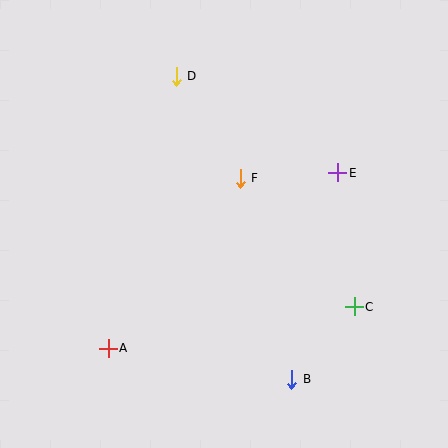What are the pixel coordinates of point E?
Point E is at (338, 173).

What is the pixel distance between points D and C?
The distance between D and C is 291 pixels.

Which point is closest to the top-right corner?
Point E is closest to the top-right corner.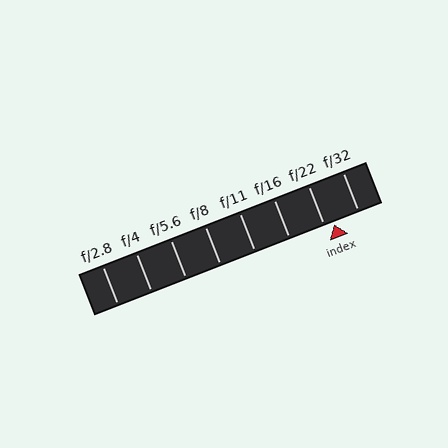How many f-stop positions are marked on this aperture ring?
There are 8 f-stop positions marked.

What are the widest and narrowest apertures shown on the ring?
The widest aperture shown is f/2.8 and the narrowest is f/32.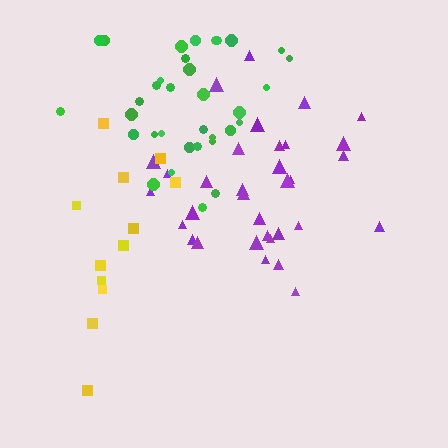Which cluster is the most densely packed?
Green.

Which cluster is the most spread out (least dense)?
Yellow.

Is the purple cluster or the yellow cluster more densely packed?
Purple.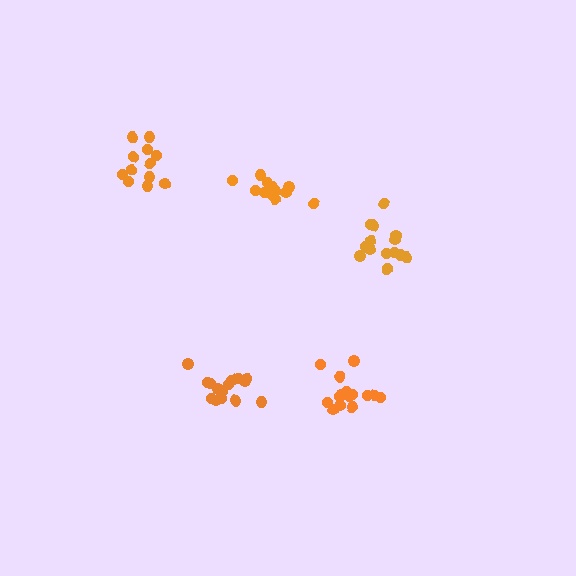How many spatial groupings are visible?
There are 5 spatial groupings.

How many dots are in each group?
Group 1: 12 dots, Group 2: 15 dots, Group 3: 15 dots, Group 4: 15 dots, Group 5: 13 dots (70 total).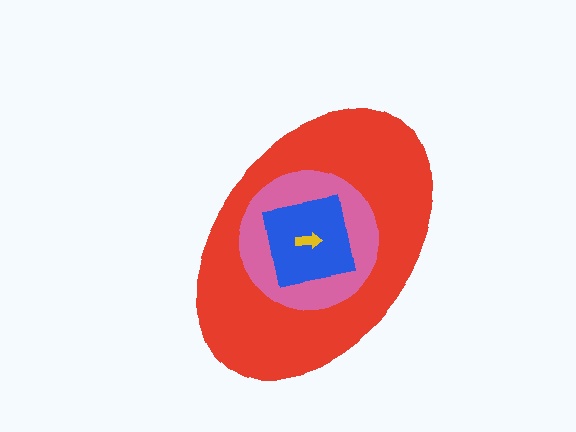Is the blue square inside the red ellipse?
Yes.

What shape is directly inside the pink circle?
The blue square.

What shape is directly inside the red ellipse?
The pink circle.